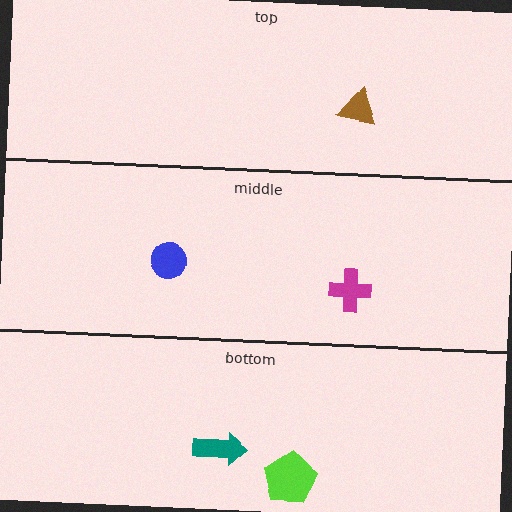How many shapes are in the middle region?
2.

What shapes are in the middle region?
The magenta cross, the blue circle.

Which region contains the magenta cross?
The middle region.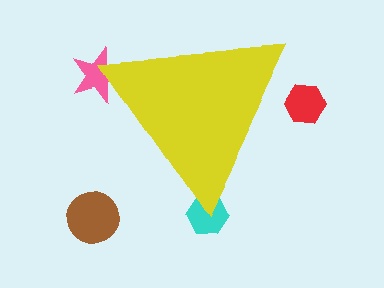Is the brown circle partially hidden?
No, the brown circle is fully visible.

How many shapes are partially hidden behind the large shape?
3 shapes are partially hidden.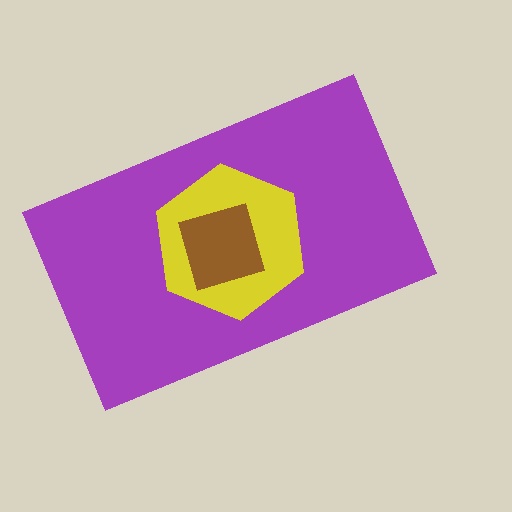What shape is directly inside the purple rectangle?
The yellow hexagon.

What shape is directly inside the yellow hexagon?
The brown diamond.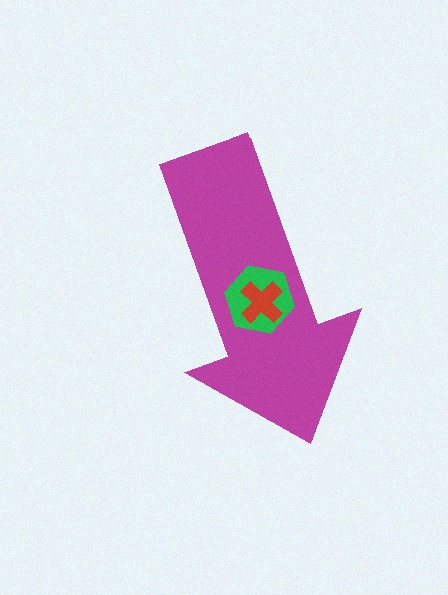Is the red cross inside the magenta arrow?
Yes.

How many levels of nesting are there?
3.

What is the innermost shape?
The red cross.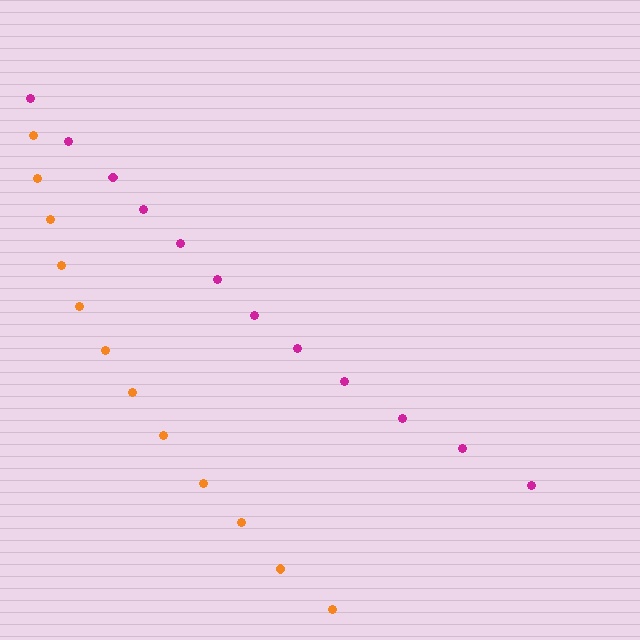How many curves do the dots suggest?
There are 2 distinct paths.